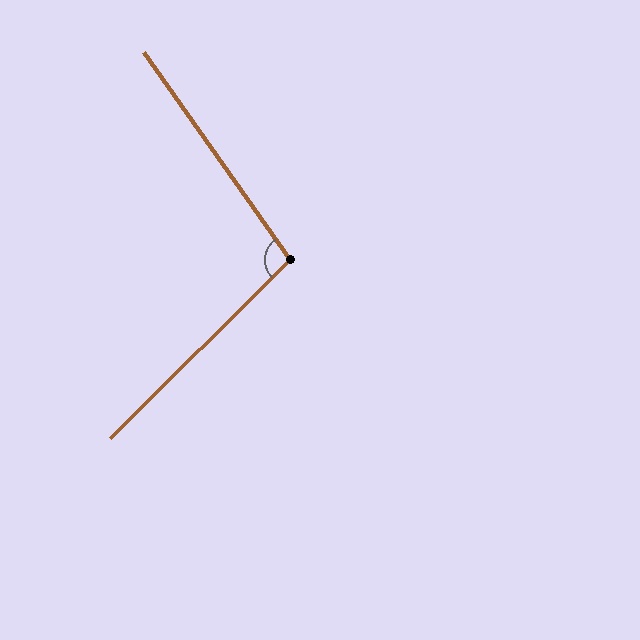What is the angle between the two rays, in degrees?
Approximately 100 degrees.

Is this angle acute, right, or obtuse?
It is obtuse.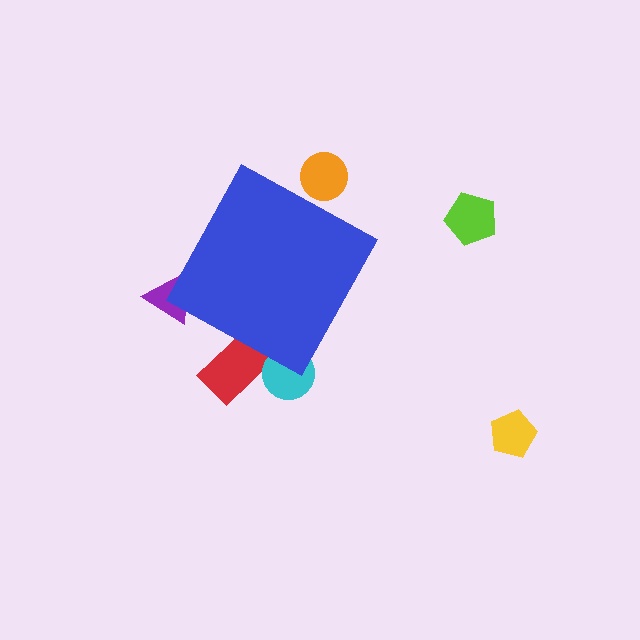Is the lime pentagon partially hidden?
No, the lime pentagon is fully visible.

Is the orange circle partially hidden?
Yes, the orange circle is partially hidden behind the blue diamond.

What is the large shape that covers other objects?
A blue diamond.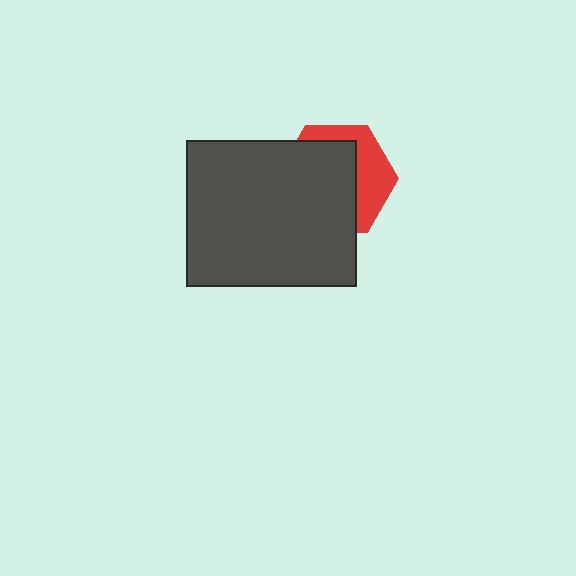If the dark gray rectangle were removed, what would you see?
You would see the complete red hexagon.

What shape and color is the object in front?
The object in front is a dark gray rectangle.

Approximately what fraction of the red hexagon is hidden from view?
Roughly 65% of the red hexagon is hidden behind the dark gray rectangle.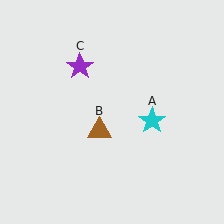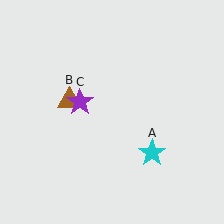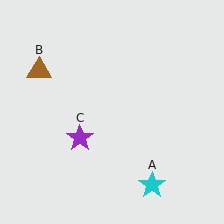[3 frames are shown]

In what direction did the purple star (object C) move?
The purple star (object C) moved down.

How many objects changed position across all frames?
3 objects changed position: cyan star (object A), brown triangle (object B), purple star (object C).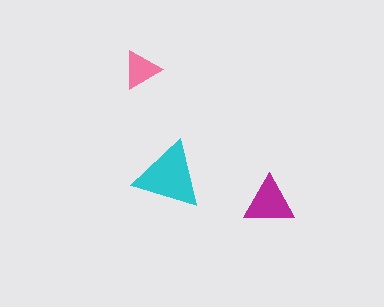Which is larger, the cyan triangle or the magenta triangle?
The cyan one.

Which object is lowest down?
The magenta triangle is bottommost.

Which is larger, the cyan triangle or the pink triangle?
The cyan one.